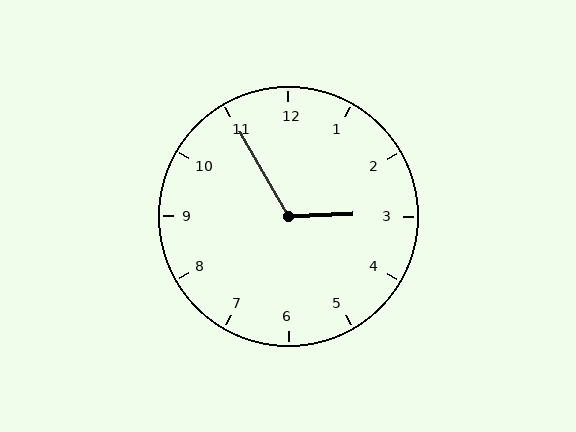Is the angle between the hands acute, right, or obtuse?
It is obtuse.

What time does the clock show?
2:55.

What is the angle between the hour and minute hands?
Approximately 118 degrees.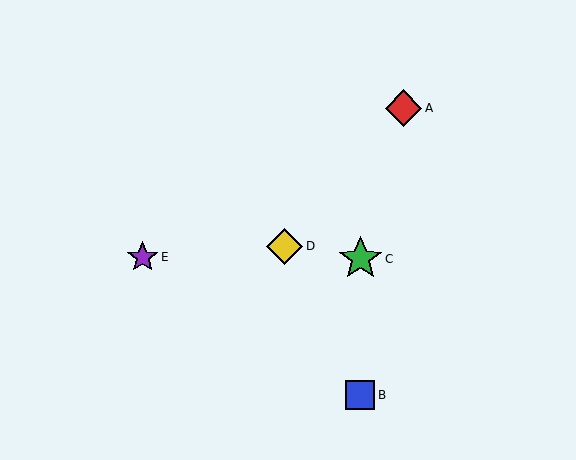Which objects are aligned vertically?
Objects B, C are aligned vertically.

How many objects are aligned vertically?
2 objects (B, C) are aligned vertically.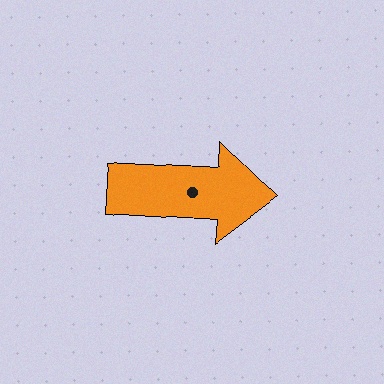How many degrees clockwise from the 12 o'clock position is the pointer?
Approximately 93 degrees.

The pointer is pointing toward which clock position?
Roughly 3 o'clock.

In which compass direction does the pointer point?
East.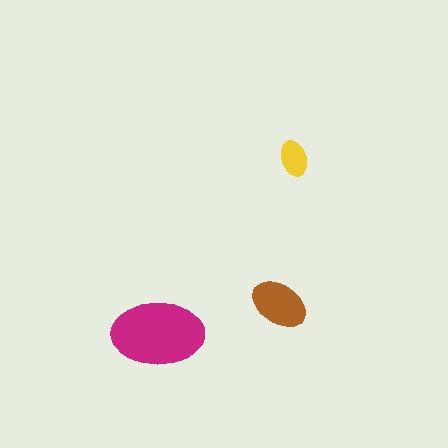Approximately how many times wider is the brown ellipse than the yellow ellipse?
About 1.5 times wider.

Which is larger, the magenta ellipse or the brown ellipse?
The magenta one.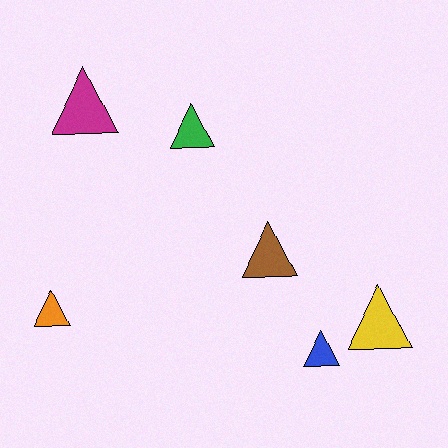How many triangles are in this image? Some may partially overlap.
There are 6 triangles.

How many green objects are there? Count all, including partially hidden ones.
There is 1 green object.